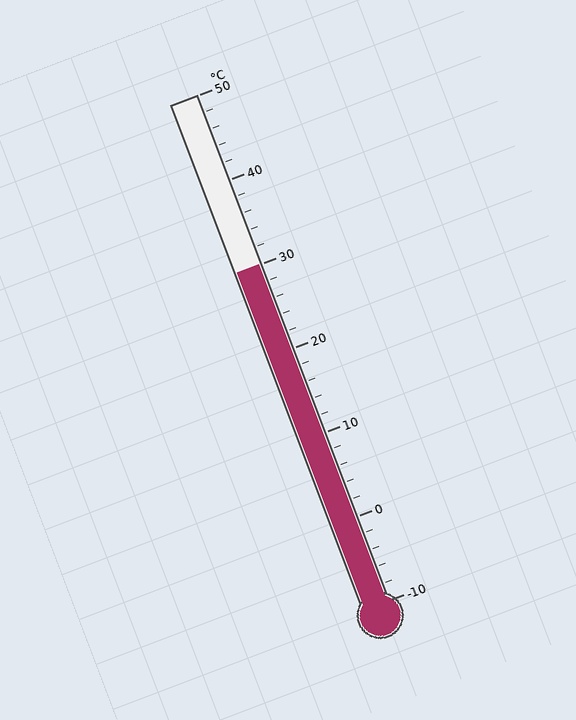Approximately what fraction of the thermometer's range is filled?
The thermometer is filled to approximately 65% of its range.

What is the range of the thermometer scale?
The thermometer scale ranges from -10°C to 50°C.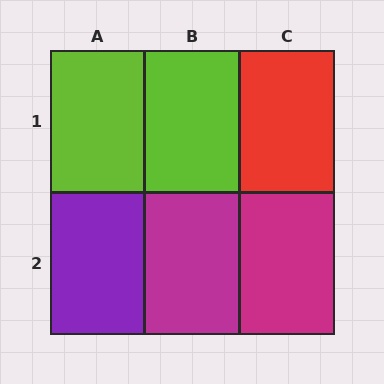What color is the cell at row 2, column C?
Magenta.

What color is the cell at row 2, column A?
Purple.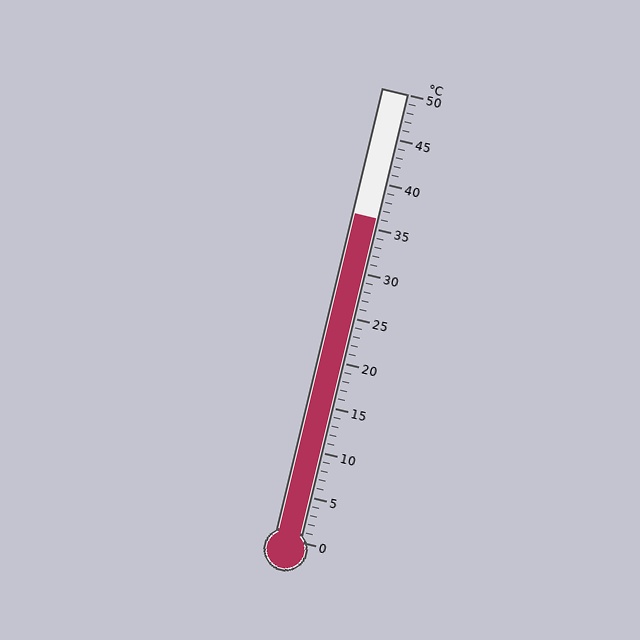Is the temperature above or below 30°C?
The temperature is above 30°C.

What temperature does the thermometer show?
The thermometer shows approximately 36°C.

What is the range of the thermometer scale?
The thermometer scale ranges from 0°C to 50°C.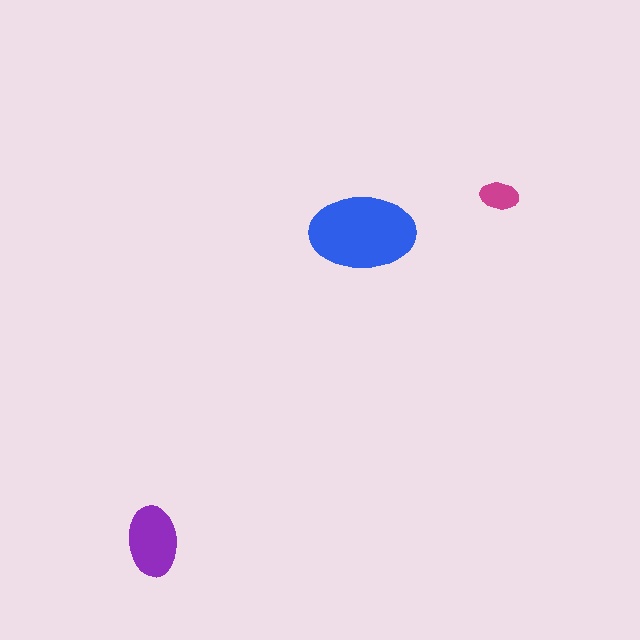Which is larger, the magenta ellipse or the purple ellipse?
The purple one.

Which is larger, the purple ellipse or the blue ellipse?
The blue one.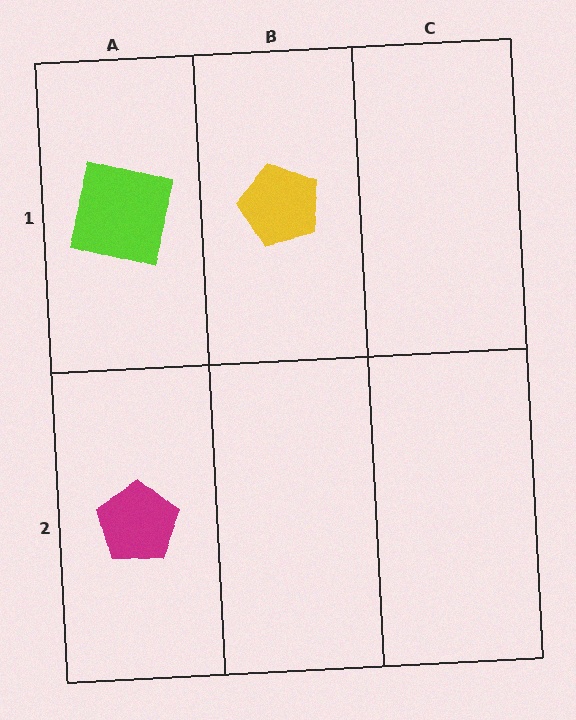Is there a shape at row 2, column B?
No, that cell is empty.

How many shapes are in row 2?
1 shape.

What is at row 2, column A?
A magenta pentagon.